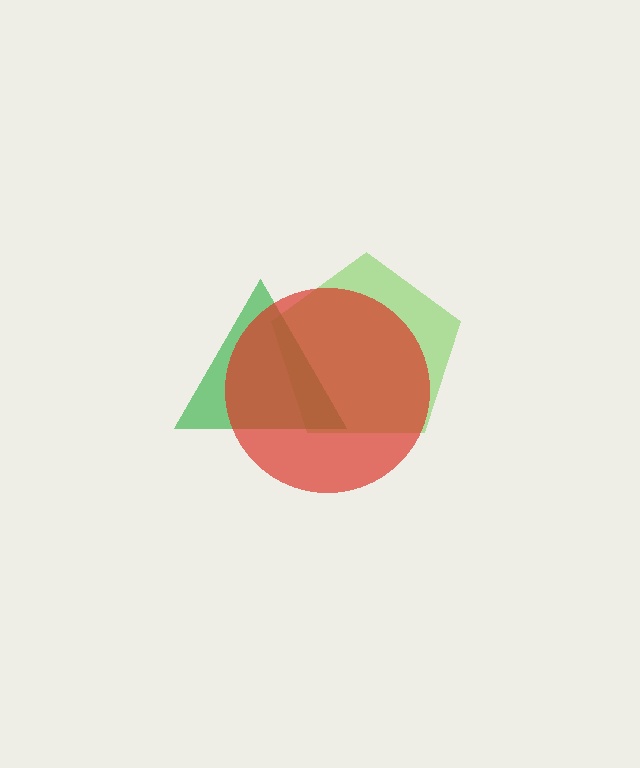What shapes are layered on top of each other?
The layered shapes are: a lime pentagon, a green triangle, a red circle.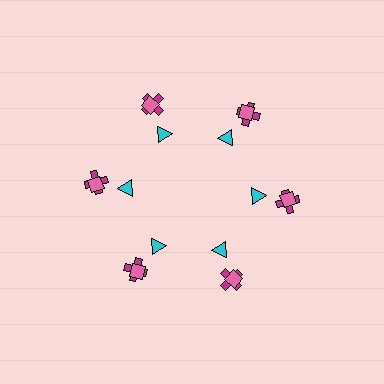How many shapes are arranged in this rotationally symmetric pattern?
There are 18 shapes, arranged in 6 groups of 3.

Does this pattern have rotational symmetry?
Yes, this pattern has 6-fold rotational symmetry. It looks the same after rotating 60 degrees around the center.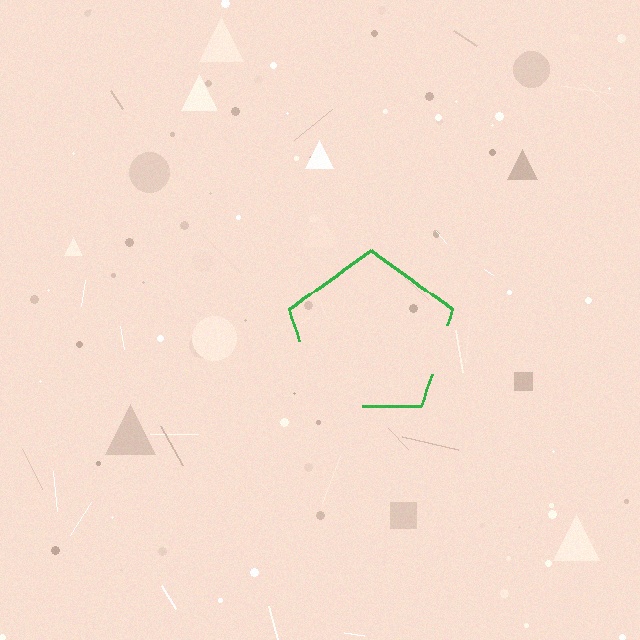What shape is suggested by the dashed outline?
The dashed outline suggests a pentagon.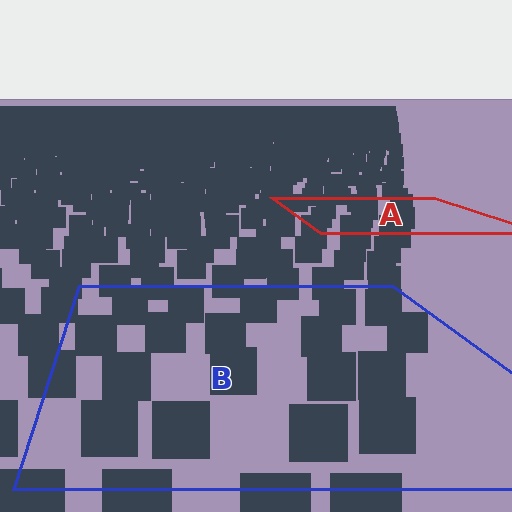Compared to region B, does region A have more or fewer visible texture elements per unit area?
Region A has more texture elements per unit area — they are packed more densely because it is farther away.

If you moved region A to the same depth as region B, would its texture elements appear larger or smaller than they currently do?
They would appear larger. At a closer depth, the same texture elements are projected at a bigger on-screen size.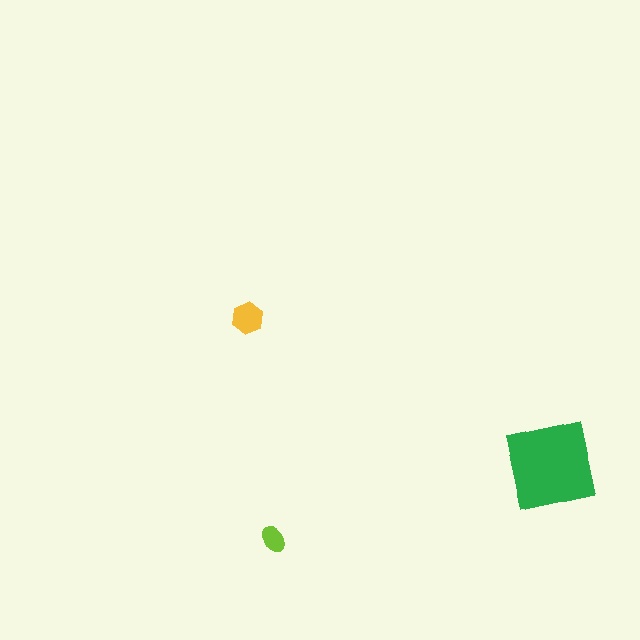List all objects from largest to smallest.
The green square, the yellow hexagon, the lime ellipse.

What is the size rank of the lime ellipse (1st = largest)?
3rd.